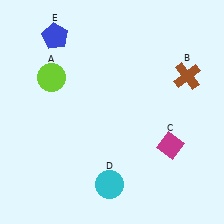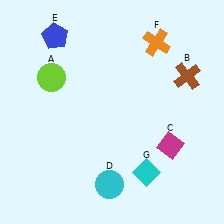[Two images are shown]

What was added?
An orange cross (F), a cyan diamond (G) were added in Image 2.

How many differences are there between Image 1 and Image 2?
There are 2 differences between the two images.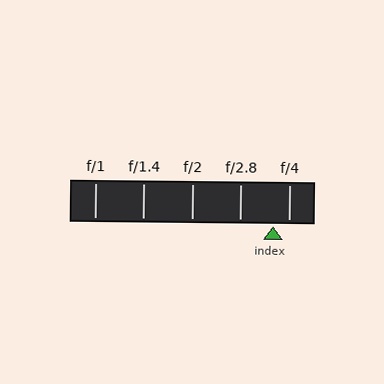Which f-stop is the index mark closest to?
The index mark is closest to f/4.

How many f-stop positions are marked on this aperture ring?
There are 5 f-stop positions marked.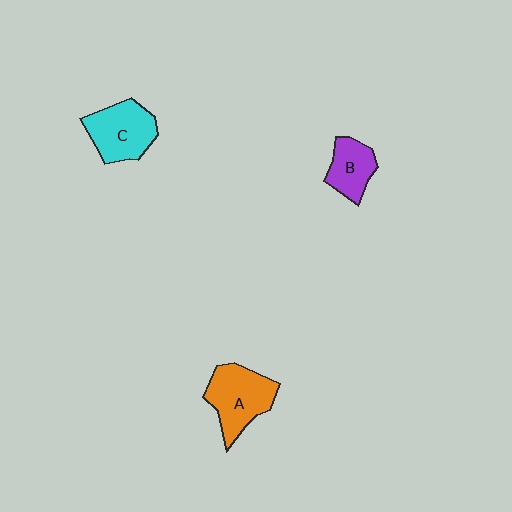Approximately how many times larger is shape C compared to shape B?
Approximately 1.5 times.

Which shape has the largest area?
Shape A (orange).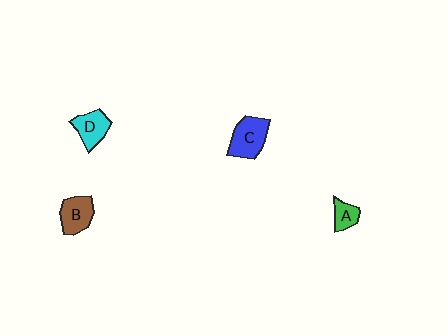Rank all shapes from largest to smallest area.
From largest to smallest: C (blue), B (brown), D (cyan), A (green).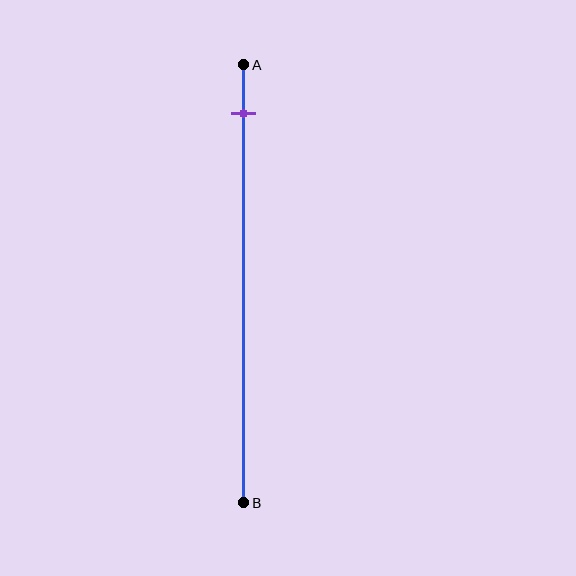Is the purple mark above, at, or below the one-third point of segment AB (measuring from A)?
The purple mark is above the one-third point of segment AB.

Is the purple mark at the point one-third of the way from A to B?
No, the mark is at about 10% from A, not at the 33% one-third point.